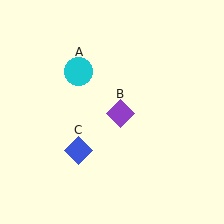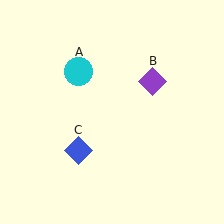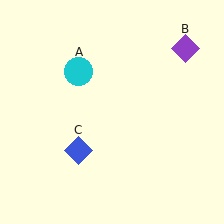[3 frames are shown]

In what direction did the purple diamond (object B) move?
The purple diamond (object B) moved up and to the right.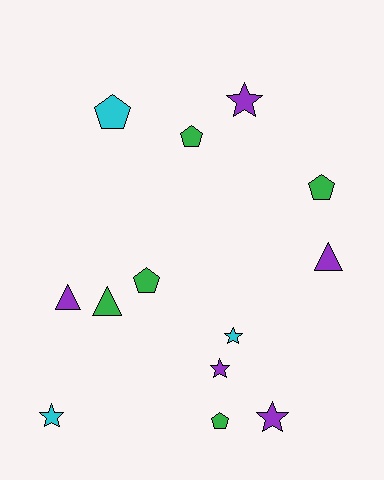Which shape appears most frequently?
Star, with 5 objects.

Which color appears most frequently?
Green, with 5 objects.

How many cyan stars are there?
There are 2 cyan stars.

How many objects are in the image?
There are 13 objects.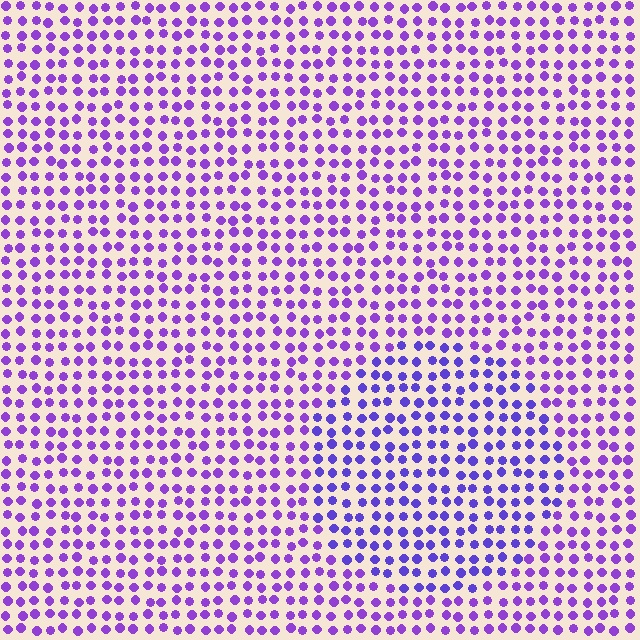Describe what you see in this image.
The image is filled with small purple elements in a uniform arrangement. A circle-shaped region is visible where the elements are tinted to a slightly different hue, forming a subtle color boundary.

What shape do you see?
I see a circle.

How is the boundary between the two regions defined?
The boundary is defined purely by a slight shift in hue (about 22 degrees). Spacing, size, and orientation are identical on both sides.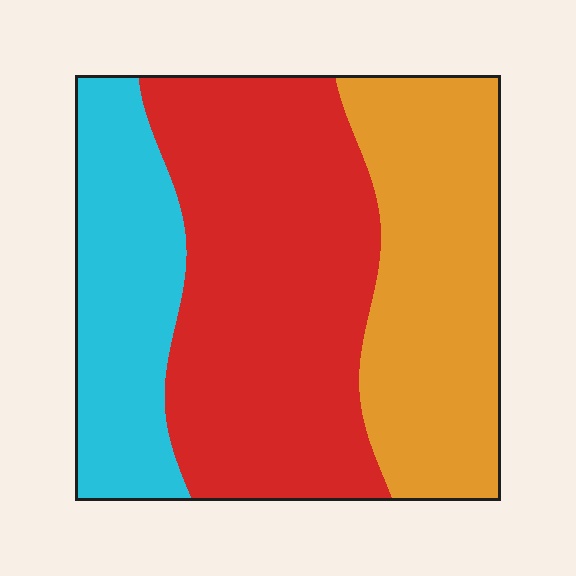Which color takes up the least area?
Cyan, at roughly 20%.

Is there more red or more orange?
Red.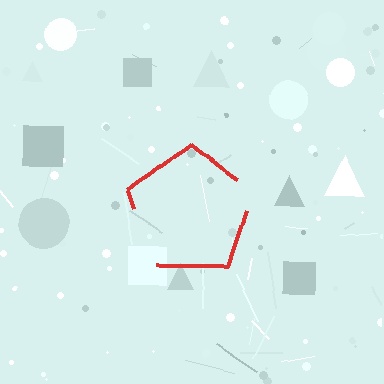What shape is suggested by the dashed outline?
The dashed outline suggests a pentagon.